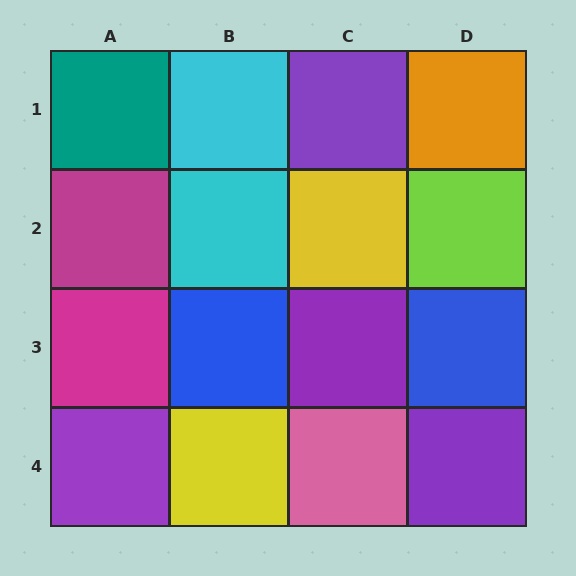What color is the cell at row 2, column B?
Cyan.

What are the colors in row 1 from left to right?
Teal, cyan, purple, orange.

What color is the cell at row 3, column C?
Purple.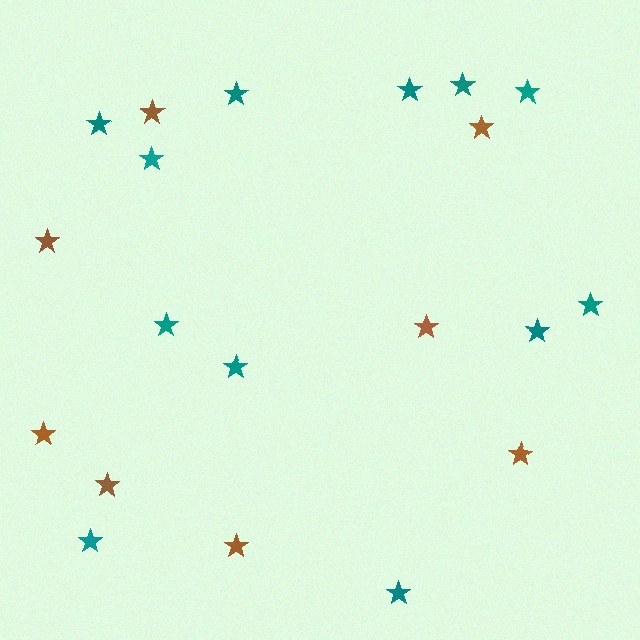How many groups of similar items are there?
There are 2 groups: one group of brown stars (8) and one group of teal stars (12).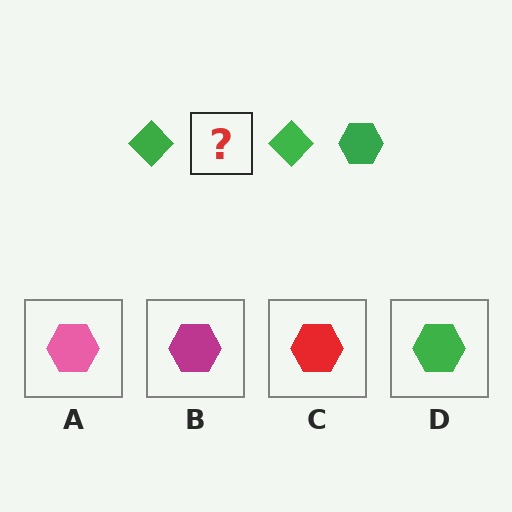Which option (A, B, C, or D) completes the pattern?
D.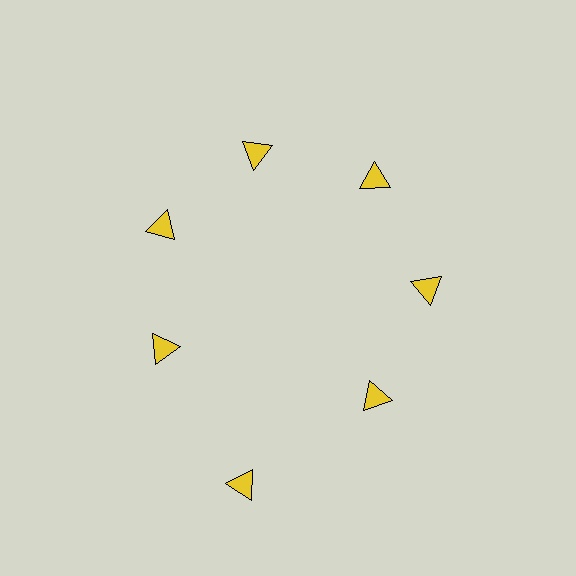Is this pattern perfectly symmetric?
No. The 7 yellow triangles are arranged in a ring, but one element near the 6 o'clock position is pushed outward from the center, breaking the 7-fold rotational symmetry.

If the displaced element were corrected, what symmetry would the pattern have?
It would have 7-fold rotational symmetry — the pattern would map onto itself every 51 degrees.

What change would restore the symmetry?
The symmetry would be restored by moving it inward, back onto the ring so that all 7 triangles sit at equal angles and equal distance from the center.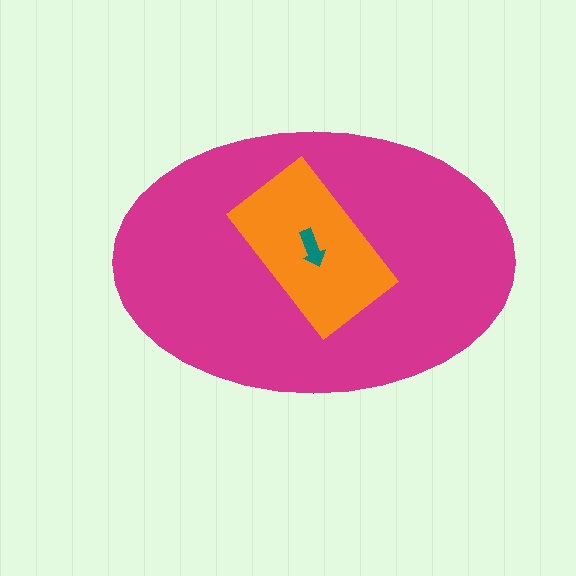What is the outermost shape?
The magenta ellipse.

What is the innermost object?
The teal arrow.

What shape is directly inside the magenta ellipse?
The orange rectangle.